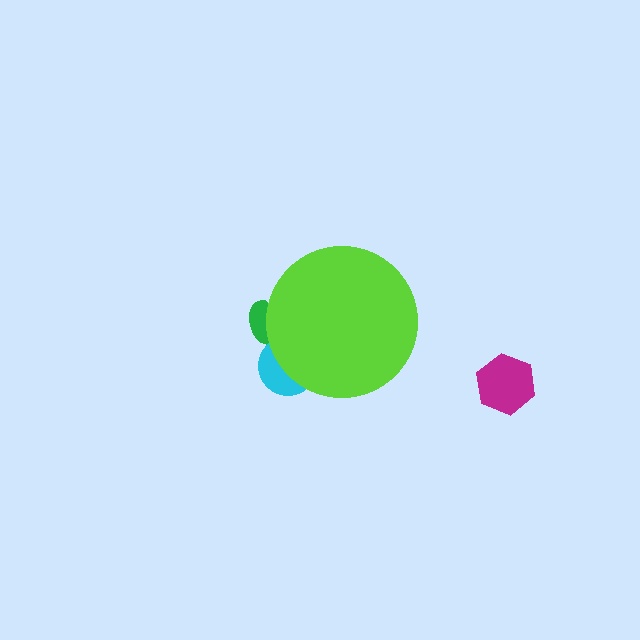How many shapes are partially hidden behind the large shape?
2 shapes are partially hidden.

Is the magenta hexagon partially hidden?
No, the magenta hexagon is fully visible.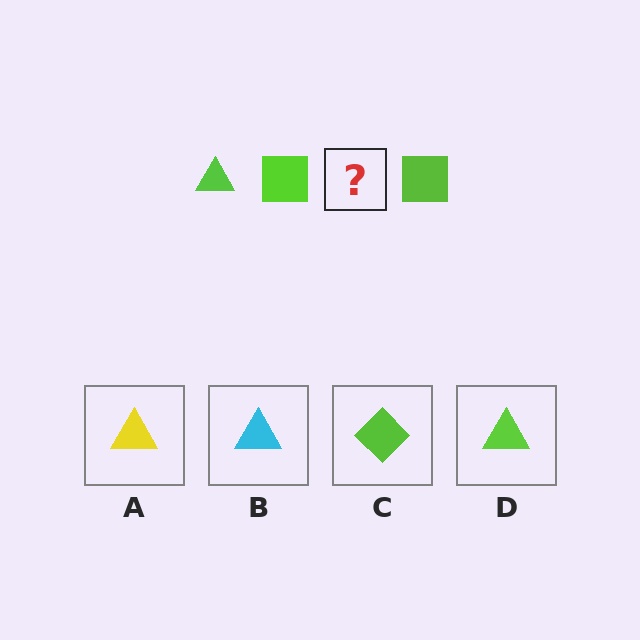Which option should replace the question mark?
Option D.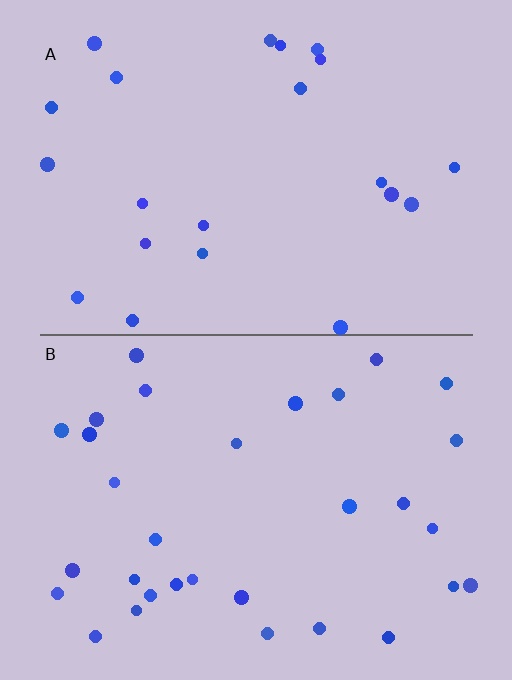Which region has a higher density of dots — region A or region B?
B (the bottom).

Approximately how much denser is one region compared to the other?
Approximately 1.4× — region B over region A.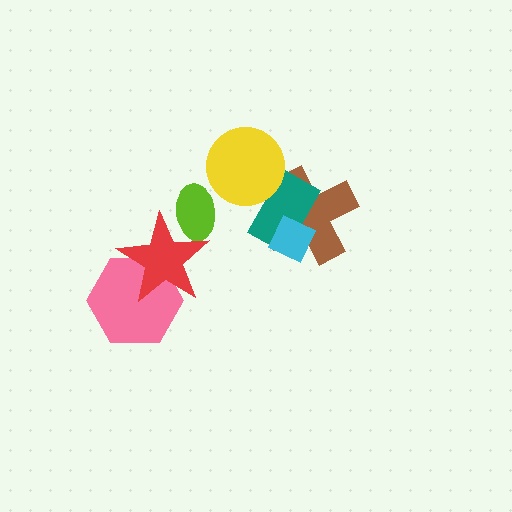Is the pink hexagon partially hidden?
Yes, it is partially covered by another shape.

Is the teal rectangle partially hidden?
Yes, it is partially covered by another shape.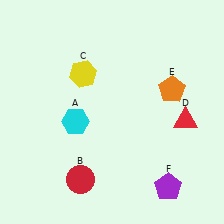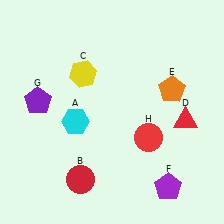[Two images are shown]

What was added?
A purple pentagon (G), a red circle (H) were added in Image 2.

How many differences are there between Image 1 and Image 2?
There are 2 differences between the two images.